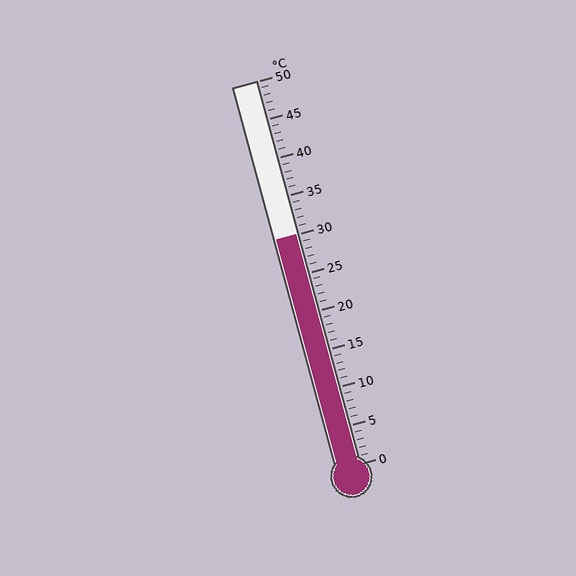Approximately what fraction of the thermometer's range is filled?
The thermometer is filled to approximately 60% of its range.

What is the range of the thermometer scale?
The thermometer scale ranges from 0°C to 50°C.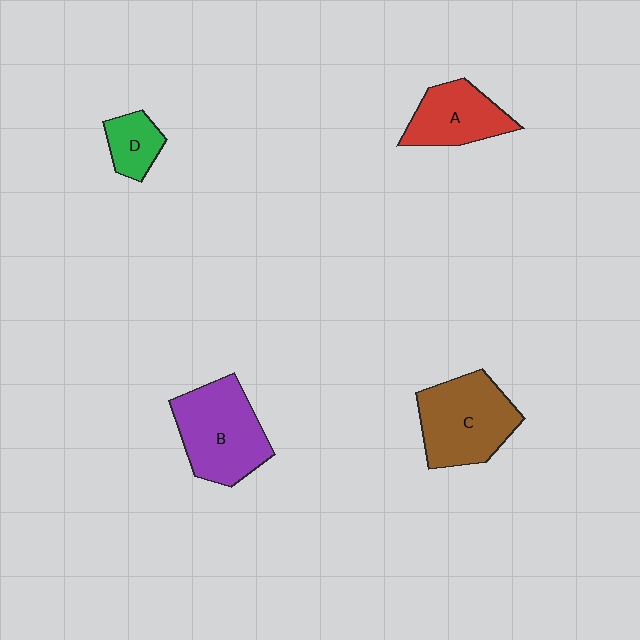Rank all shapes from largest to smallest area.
From largest to smallest: B (purple), C (brown), A (red), D (green).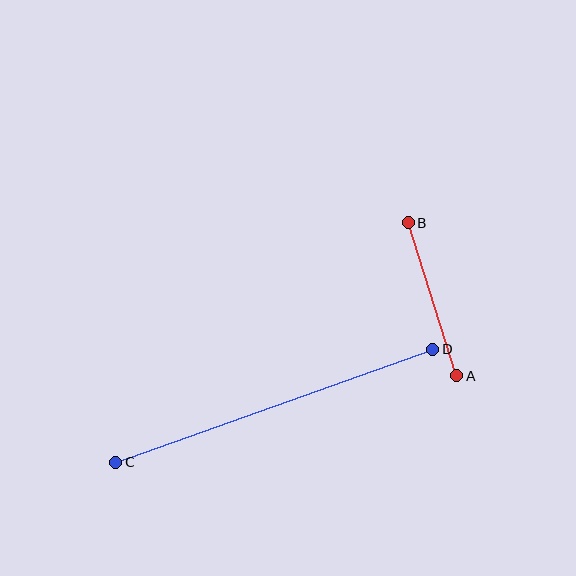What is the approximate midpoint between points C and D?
The midpoint is at approximately (274, 406) pixels.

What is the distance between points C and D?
The distance is approximately 336 pixels.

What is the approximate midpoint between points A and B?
The midpoint is at approximately (432, 299) pixels.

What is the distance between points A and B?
The distance is approximately 161 pixels.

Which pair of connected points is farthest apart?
Points C and D are farthest apart.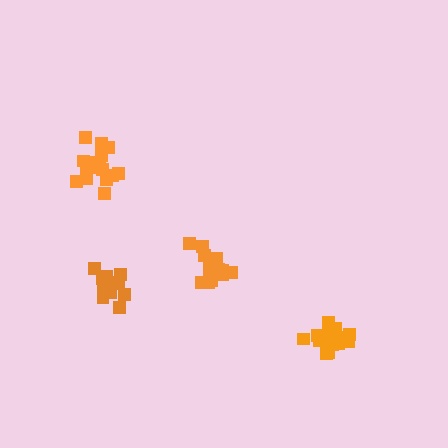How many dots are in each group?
Group 1: 15 dots, Group 2: 13 dots, Group 3: 16 dots, Group 4: 19 dots (63 total).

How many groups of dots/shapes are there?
There are 4 groups.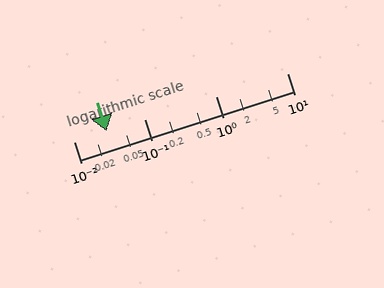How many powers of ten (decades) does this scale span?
The scale spans 3 decades, from 0.01 to 10.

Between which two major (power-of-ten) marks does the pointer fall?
The pointer is between 0.01 and 0.1.